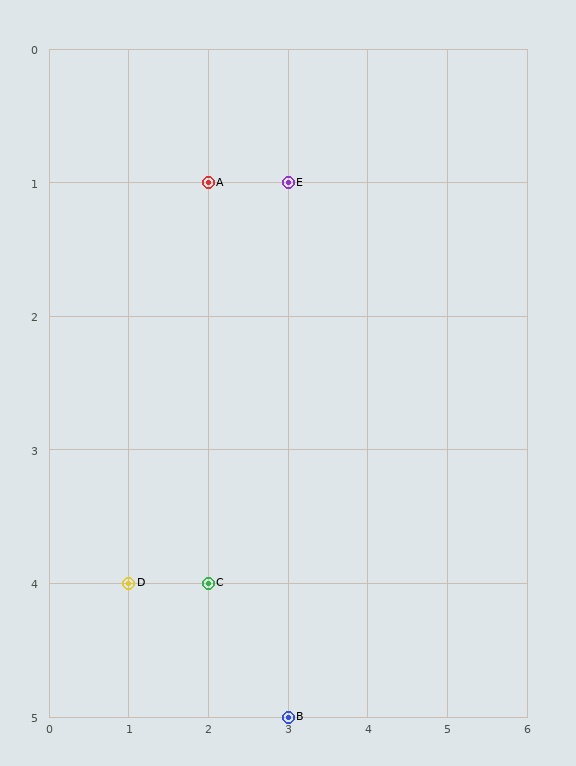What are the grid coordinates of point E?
Point E is at grid coordinates (3, 1).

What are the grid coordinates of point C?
Point C is at grid coordinates (2, 4).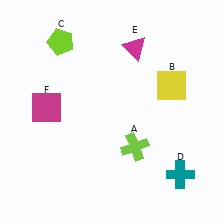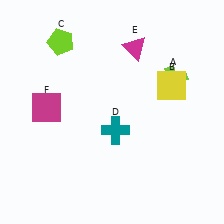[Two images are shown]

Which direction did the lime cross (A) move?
The lime cross (A) moved up.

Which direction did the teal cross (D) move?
The teal cross (D) moved left.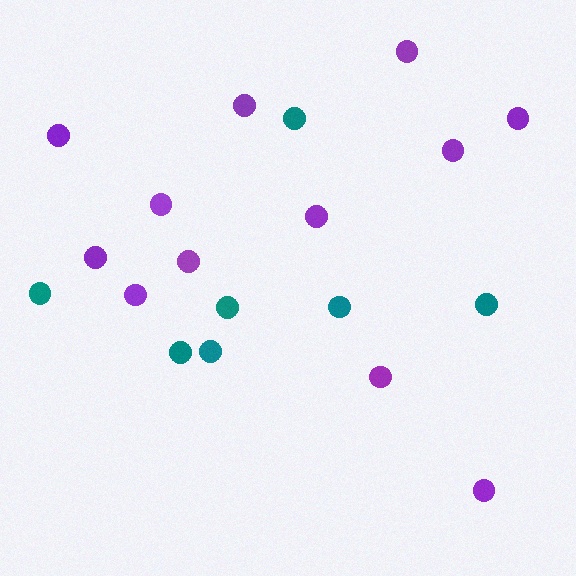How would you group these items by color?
There are 2 groups: one group of teal circles (7) and one group of purple circles (12).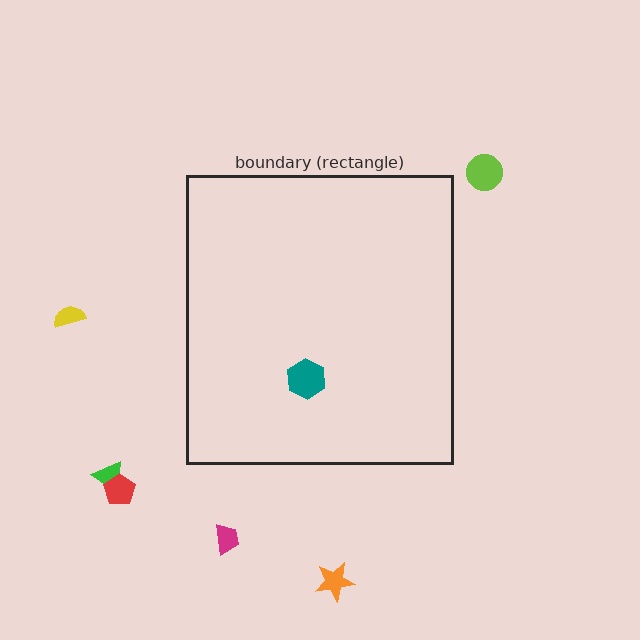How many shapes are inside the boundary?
1 inside, 6 outside.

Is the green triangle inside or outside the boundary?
Outside.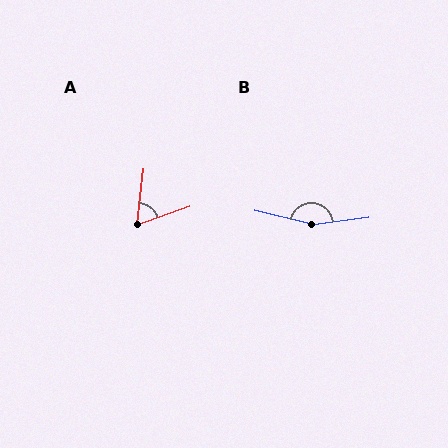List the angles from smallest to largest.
A (64°), B (160°).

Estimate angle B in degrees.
Approximately 160 degrees.